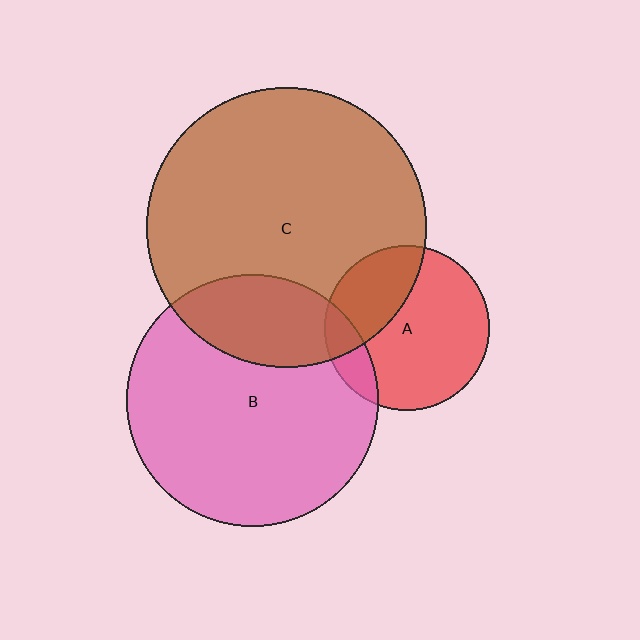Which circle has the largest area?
Circle C (brown).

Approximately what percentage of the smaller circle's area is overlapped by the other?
Approximately 25%.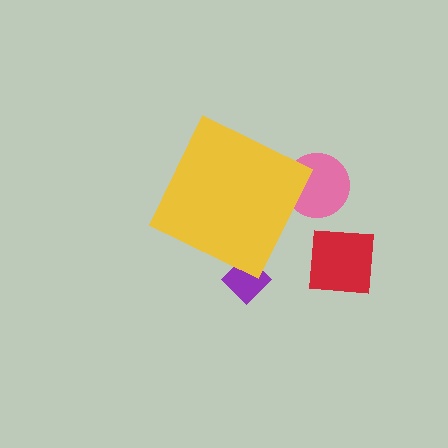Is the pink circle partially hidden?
Yes, the pink circle is partially hidden behind the yellow diamond.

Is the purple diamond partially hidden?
Yes, the purple diamond is partially hidden behind the yellow diamond.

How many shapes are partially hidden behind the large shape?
2 shapes are partially hidden.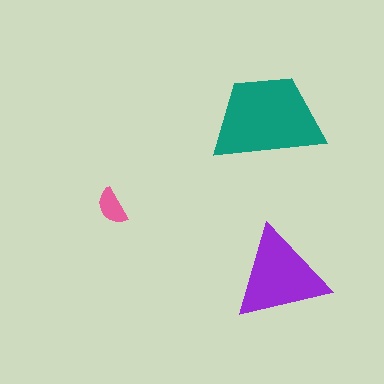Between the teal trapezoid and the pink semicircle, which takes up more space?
The teal trapezoid.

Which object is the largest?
The teal trapezoid.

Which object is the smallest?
The pink semicircle.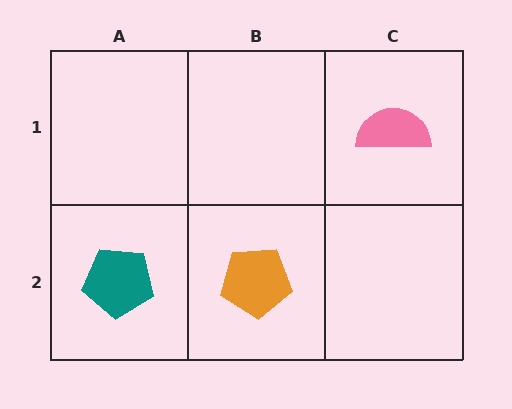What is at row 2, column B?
An orange pentagon.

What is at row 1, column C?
A pink semicircle.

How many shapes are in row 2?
2 shapes.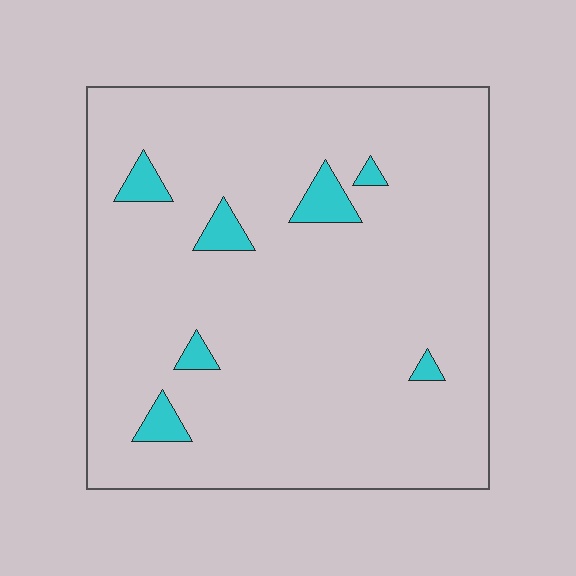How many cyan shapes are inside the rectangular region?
7.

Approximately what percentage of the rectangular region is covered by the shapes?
Approximately 5%.